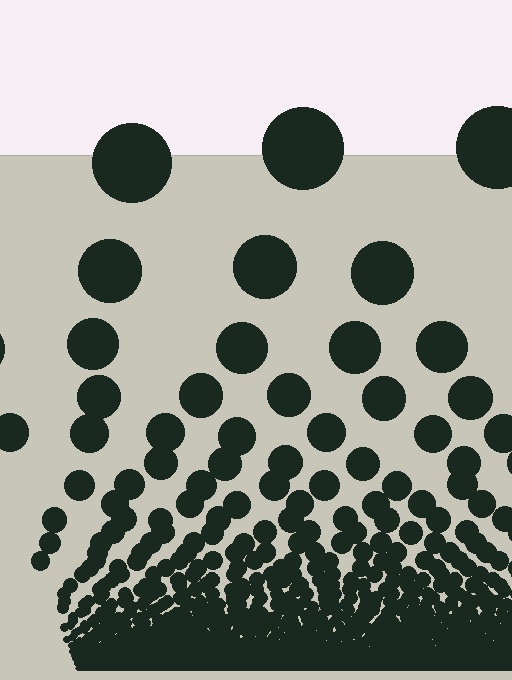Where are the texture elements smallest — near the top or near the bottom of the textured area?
Near the bottom.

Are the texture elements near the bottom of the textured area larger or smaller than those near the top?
Smaller. The gradient is inverted — elements near the bottom are smaller and denser.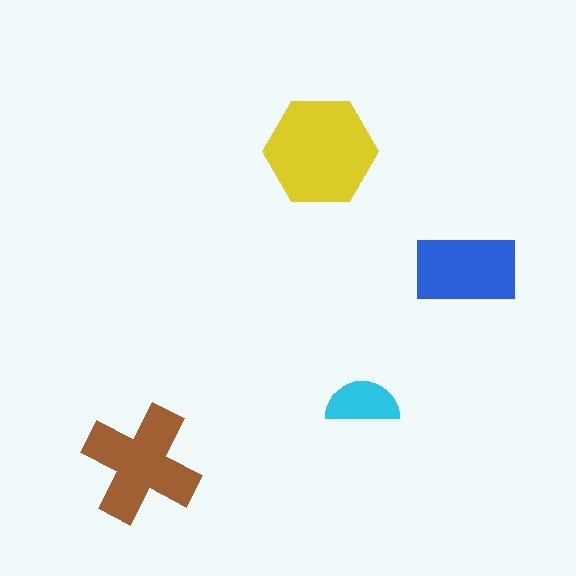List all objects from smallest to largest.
The cyan semicircle, the blue rectangle, the brown cross, the yellow hexagon.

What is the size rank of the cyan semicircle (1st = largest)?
4th.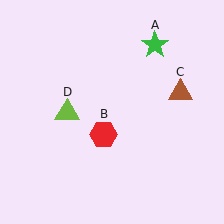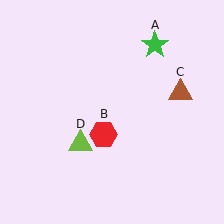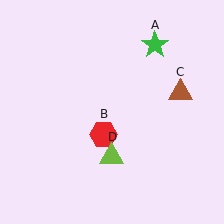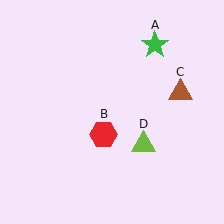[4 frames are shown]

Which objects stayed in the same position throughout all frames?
Green star (object A) and red hexagon (object B) and brown triangle (object C) remained stationary.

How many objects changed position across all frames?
1 object changed position: lime triangle (object D).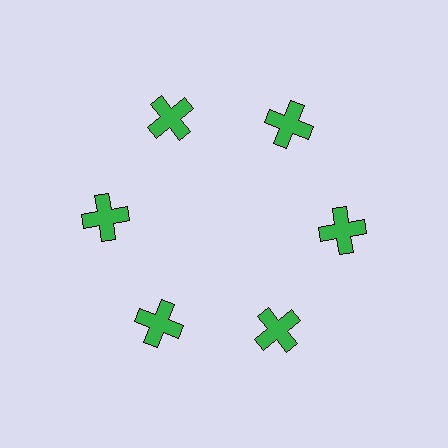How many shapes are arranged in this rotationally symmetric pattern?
There are 6 shapes, arranged in 6 groups of 1.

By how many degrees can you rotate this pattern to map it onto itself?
The pattern maps onto itself every 60 degrees of rotation.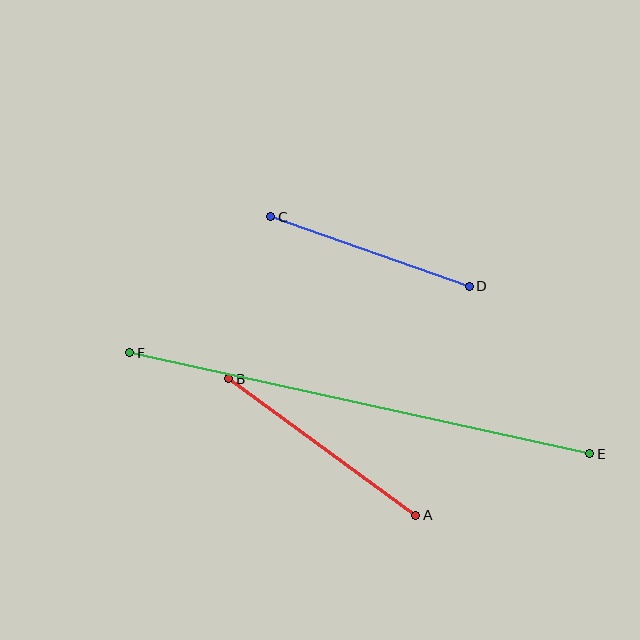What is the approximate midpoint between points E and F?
The midpoint is at approximately (360, 403) pixels.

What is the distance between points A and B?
The distance is approximately 231 pixels.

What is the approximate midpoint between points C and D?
The midpoint is at approximately (370, 252) pixels.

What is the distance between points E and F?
The distance is approximately 471 pixels.